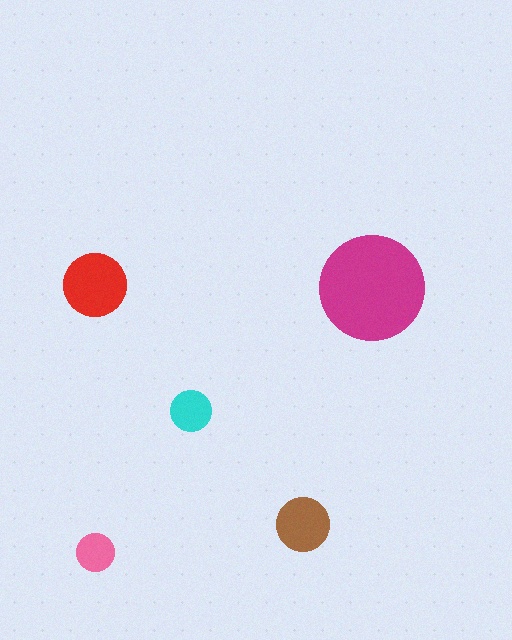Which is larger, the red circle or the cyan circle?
The red one.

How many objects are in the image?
There are 5 objects in the image.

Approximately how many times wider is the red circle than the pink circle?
About 1.5 times wider.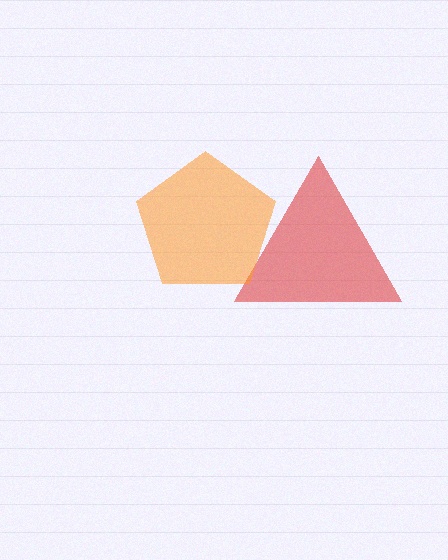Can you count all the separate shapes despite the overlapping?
Yes, there are 2 separate shapes.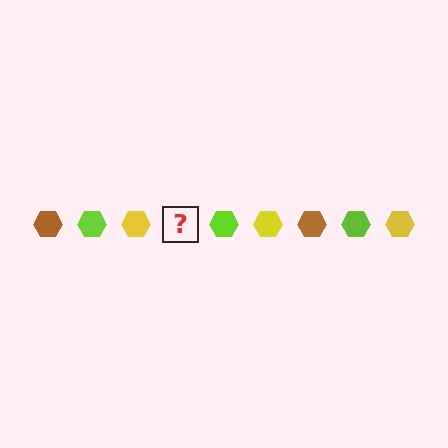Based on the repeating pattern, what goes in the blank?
The blank should be a brown hexagon.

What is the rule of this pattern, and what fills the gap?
The rule is that the pattern cycles through brown, lime, yellow hexagons. The gap should be filled with a brown hexagon.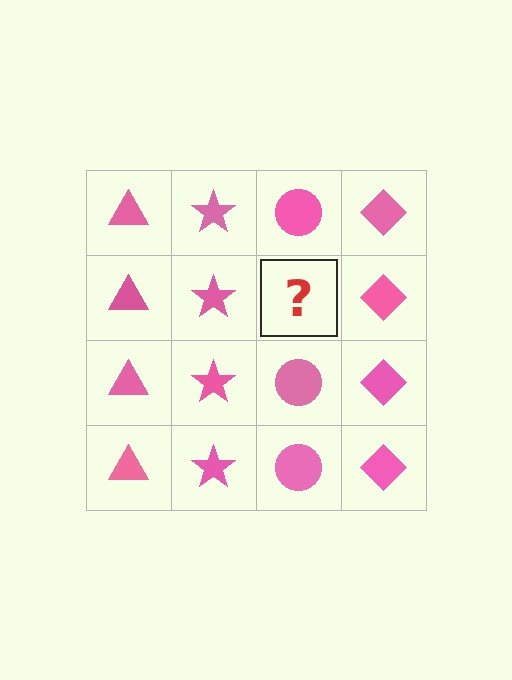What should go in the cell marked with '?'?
The missing cell should contain a pink circle.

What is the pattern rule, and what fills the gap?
The rule is that each column has a consistent shape. The gap should be filled with a pink circle.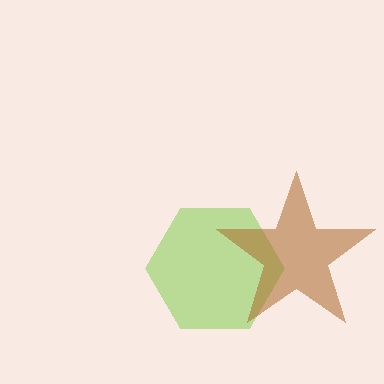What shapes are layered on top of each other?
The layered shapes are: a lime hexagon, a brown star.